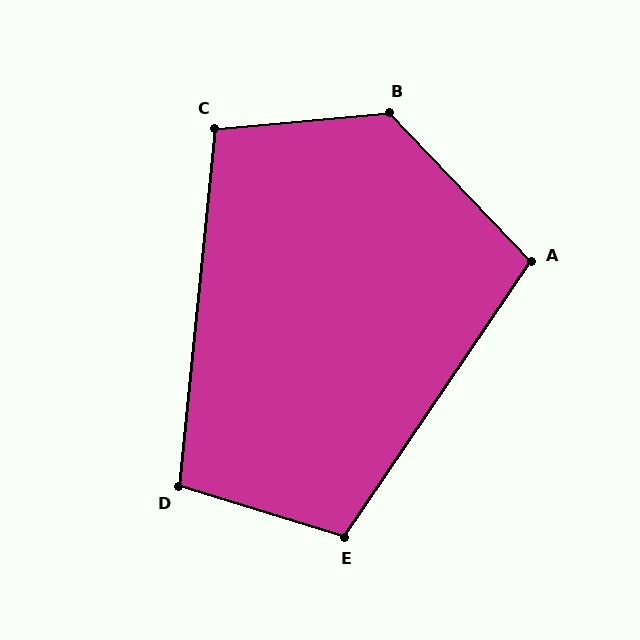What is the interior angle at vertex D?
Approximately 101 degrees (obtuse).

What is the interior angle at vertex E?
Approximately 107 degrees (obtuse).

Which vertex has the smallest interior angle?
C, at approximately 101 degrees.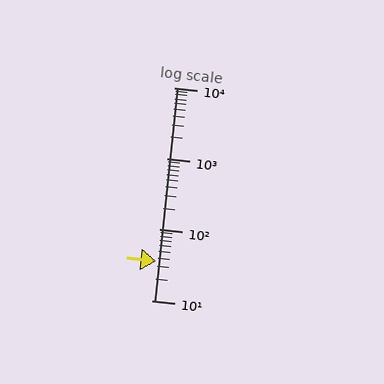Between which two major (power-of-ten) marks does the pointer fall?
The pointer is between 10 and 100.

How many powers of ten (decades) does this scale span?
The scale spans 3 decades, from 10 to 10000.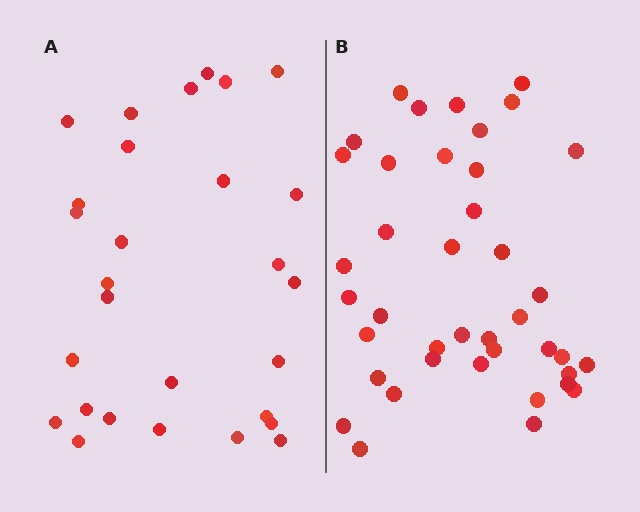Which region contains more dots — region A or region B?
Region B (the right region) has more dots.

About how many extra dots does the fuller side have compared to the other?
Region B has roughly 12 or so more dots than region A.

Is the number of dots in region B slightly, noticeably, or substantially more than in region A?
Region B has noticeably more, but not dramatically so. The ratio is roughly 1.4 to 1.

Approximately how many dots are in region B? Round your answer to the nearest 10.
About 40 dots.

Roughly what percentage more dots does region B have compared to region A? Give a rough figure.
About 45% more.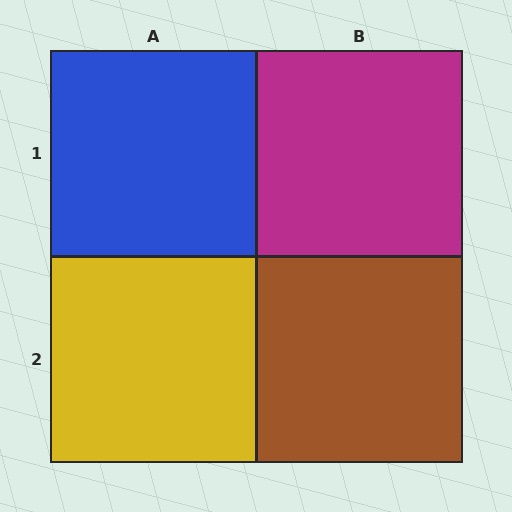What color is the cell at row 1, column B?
Magenta.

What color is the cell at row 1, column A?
Blue.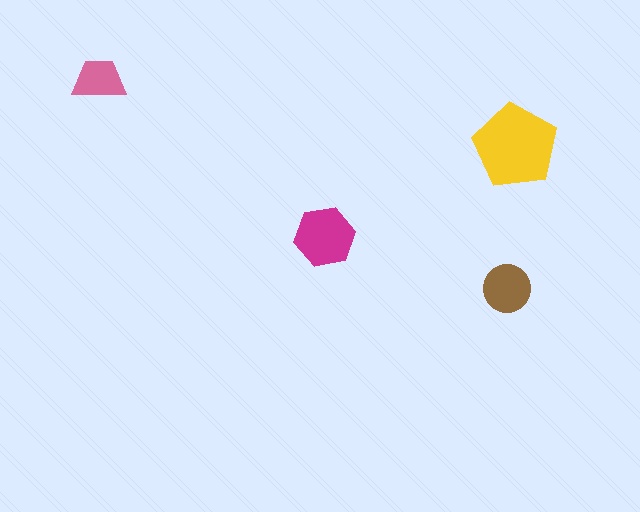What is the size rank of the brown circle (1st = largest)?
3rd.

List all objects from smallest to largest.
The pink trapezoid, the brown circle, the magenta hexagon, the yellow pentagon.